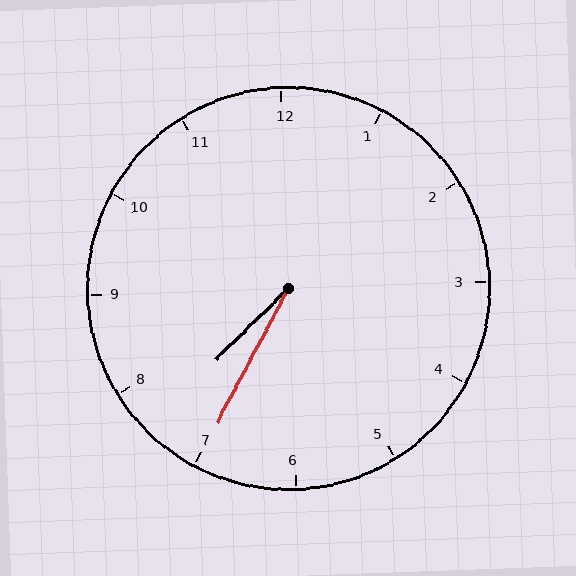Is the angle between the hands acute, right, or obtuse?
It is acute.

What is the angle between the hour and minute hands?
Approximately 18 degrees.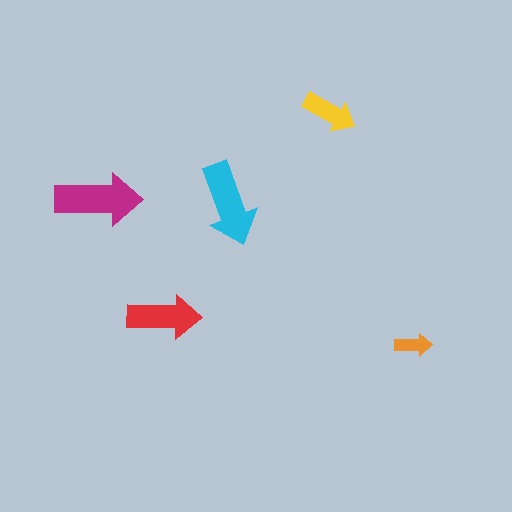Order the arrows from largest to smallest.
the magenta one, the cyan one, the red one, the yellow one, the orange one.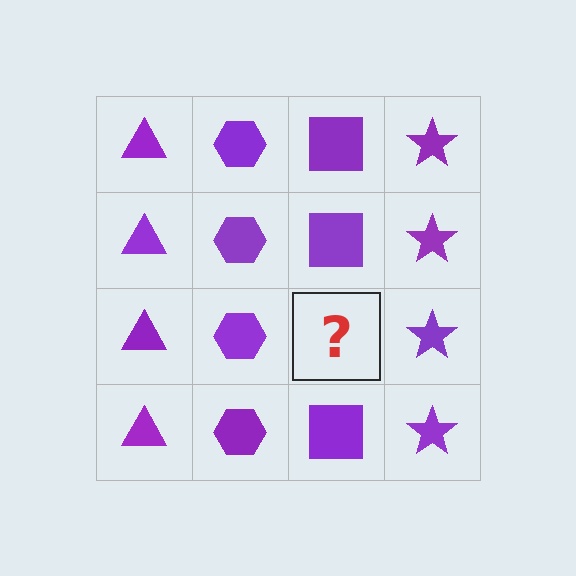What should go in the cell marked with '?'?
The missing cell should contain a purple square.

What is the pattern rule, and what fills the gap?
The rule is that each column has a consistent shape. The gap should be filled with a purple square.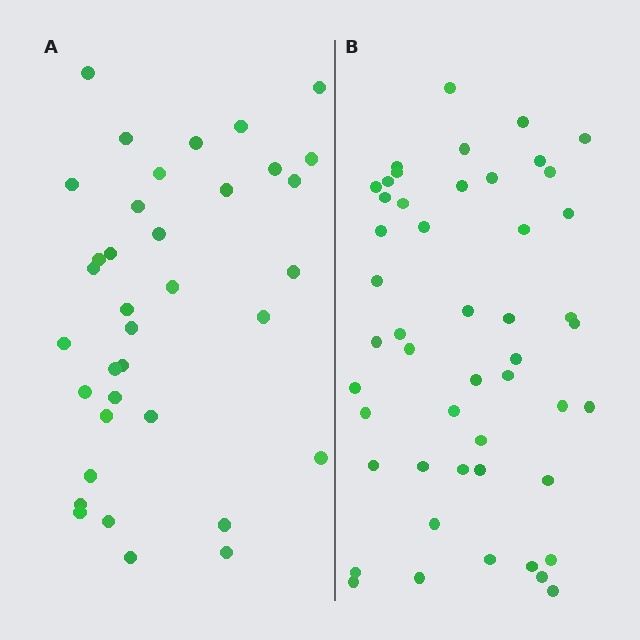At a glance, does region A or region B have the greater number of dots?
Region B (the right region) has more dots.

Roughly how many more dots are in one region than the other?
Region B has approximately 15 more dots than region A.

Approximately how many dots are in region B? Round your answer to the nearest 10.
About 50 dots. (The exact count is 49, which rounds to 50.)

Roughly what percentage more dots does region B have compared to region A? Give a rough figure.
About 35% more.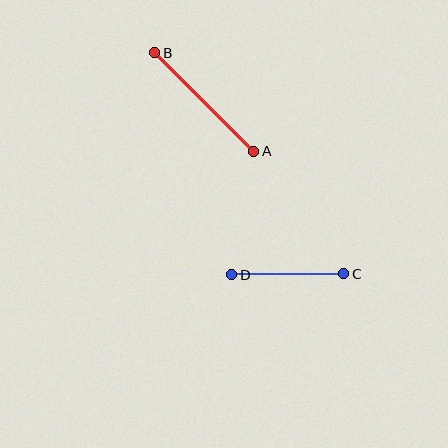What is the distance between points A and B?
The distance is approximately 140 pixels.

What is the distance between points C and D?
The distance is approximately 112 pixels.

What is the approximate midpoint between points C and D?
The midpoint is at approximately (288, 274) pixels.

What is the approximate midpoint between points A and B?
The midpoint is at approximately (204, 102) pixels.